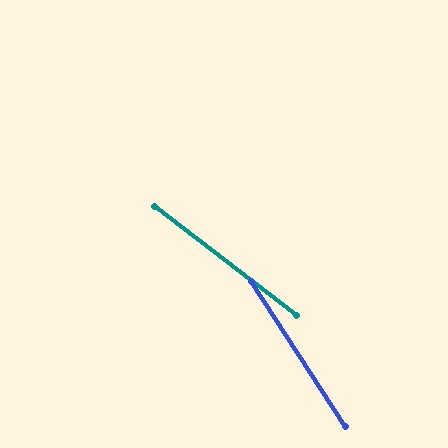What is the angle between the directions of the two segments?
Approximately 19 degrees.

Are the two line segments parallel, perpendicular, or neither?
Neither parallel nor perpendicular — they differ by about 19°.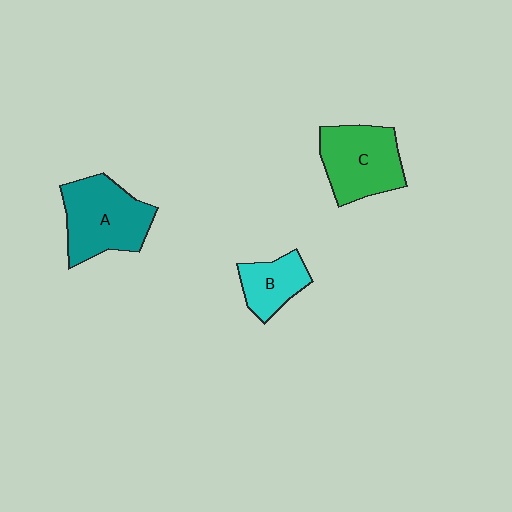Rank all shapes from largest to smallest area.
From largest to smallest: A (teal), C (green), B (cyan).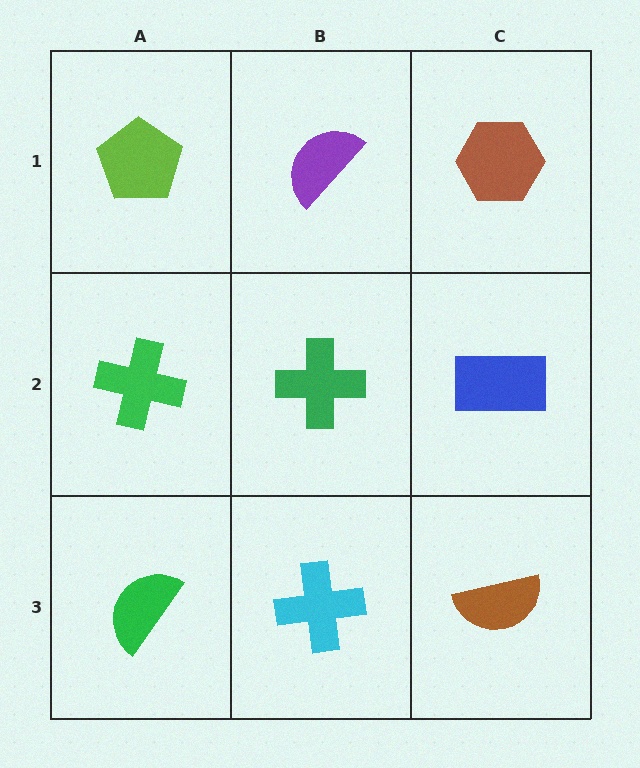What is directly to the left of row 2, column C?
A green cross.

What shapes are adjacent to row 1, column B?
A green cross (row 2, column B), a lime pentagon (row 1, column A), a brown hexagon (row 1, column C).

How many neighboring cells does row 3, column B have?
3.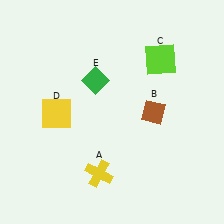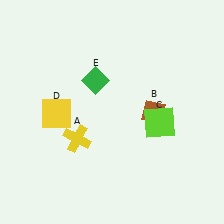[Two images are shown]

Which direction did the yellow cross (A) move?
The yellow cross (A) moved up.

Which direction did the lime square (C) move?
The lime square (C) moved down.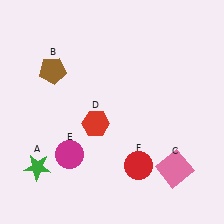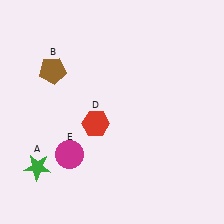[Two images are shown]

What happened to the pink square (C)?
The pink square (C) was removed in Image 2. It was in the bottom-right area of Image 1.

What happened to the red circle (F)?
The red circle (F) was removed in Image 2. It was in the bottom-right area of Image 1.